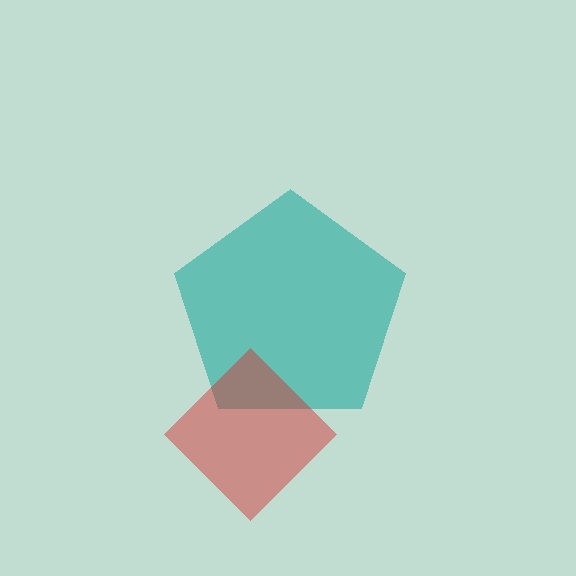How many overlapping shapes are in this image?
There are 2 overlapping shapes in the image.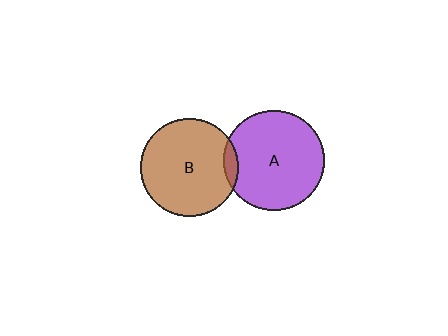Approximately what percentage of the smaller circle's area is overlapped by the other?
Approximately 5%.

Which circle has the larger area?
Circle A (purple).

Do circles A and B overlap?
Yes.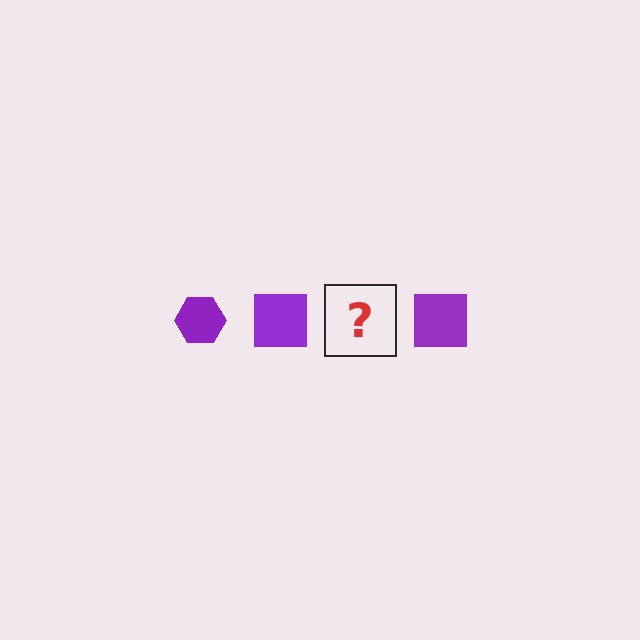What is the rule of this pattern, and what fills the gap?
The rule is that the pattern cycles through hexagon, square shapes in purple. The gap should be filled with a purple hexagon.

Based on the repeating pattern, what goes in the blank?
The blank should be a purple hexagon.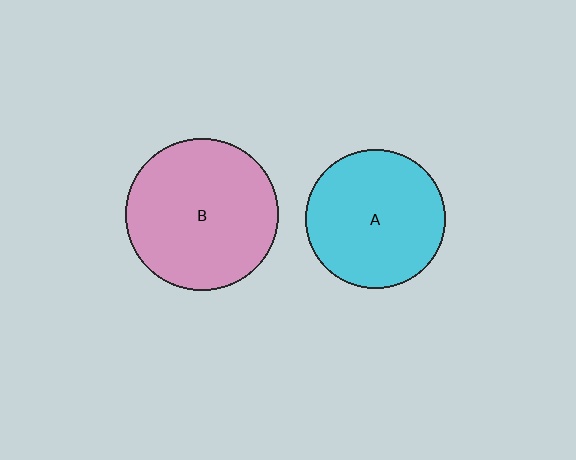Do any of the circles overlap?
No, none of the circles overlap.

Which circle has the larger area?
Circle B (pink).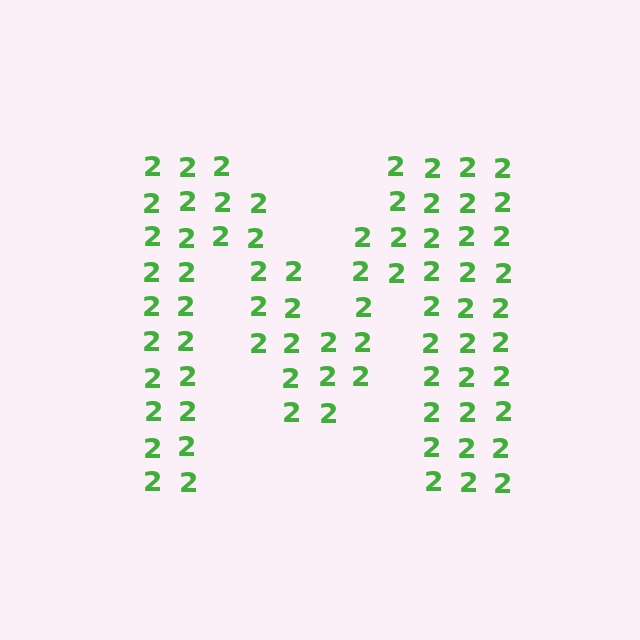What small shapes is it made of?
It is made of small digit 2's.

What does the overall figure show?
The overall figure shows the letter M.